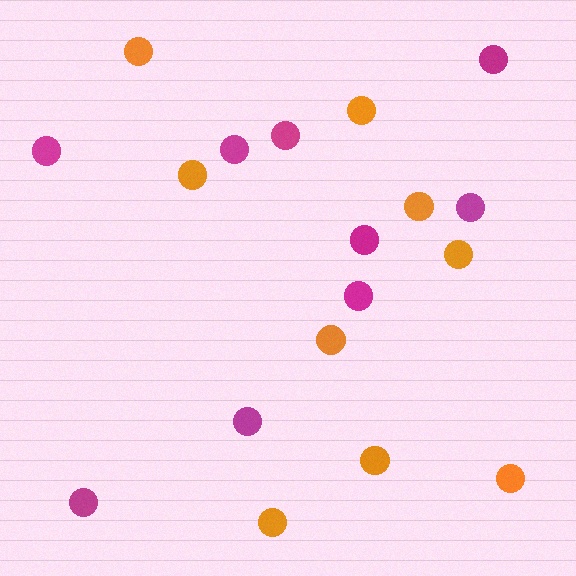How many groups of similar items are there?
There are 2 groups: one group of magenta circles (9) and one group of orange circles (9).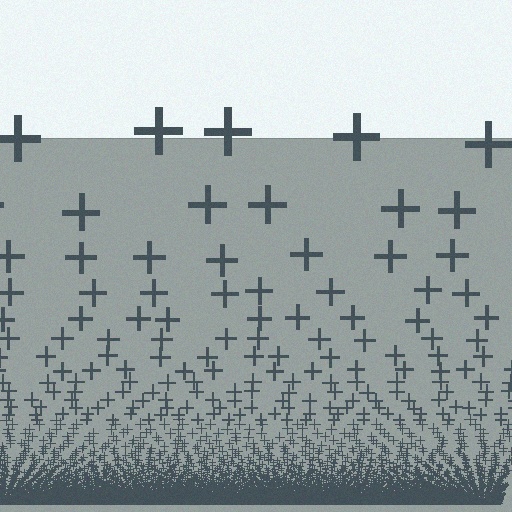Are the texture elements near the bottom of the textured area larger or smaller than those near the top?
Smaller. The gradient is inverted — elements near the bottom are smaller and denser.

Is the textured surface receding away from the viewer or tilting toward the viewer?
The surface appears to tilt toward the viewer. Texture elements get larger and sparser toward the top.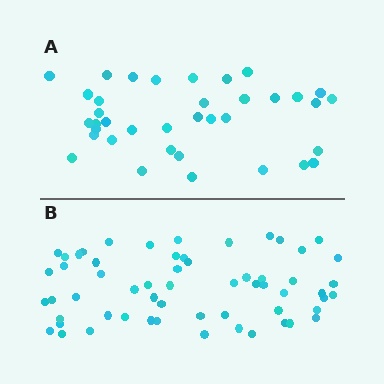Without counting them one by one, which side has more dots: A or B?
Region B (the bottom region) has more dots.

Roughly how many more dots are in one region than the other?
Region B has approximately 20 more dots than region A.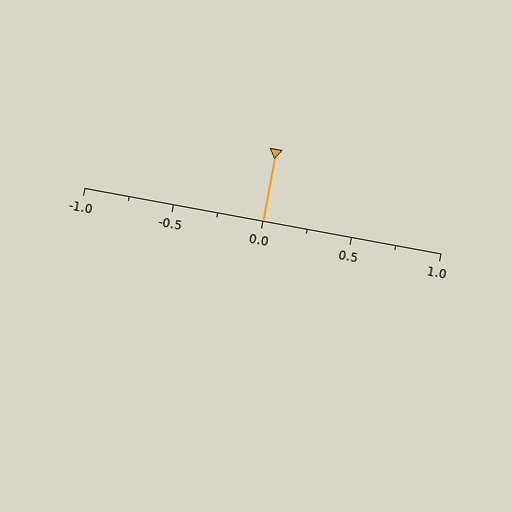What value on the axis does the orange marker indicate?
The marker indicates approximately 0.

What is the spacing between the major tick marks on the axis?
The major ticks are spaced 0.5 apart.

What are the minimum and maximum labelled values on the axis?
The axis runs from -1.0 to 1.0.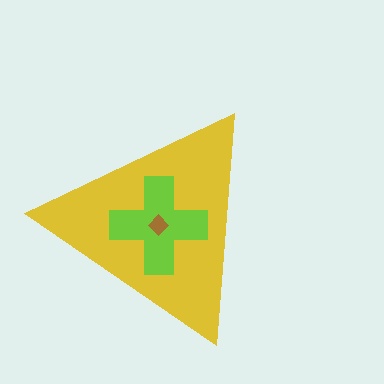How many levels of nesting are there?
3.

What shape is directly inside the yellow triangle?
The lime cross.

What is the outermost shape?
The yellow triangle.